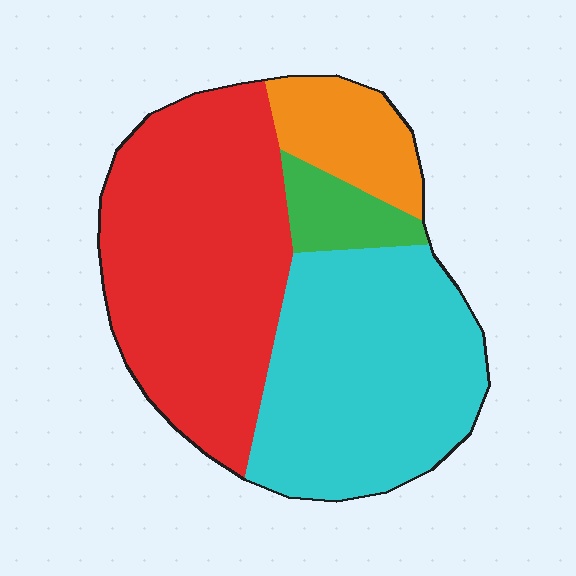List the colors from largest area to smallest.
From largest to smallest: red, cyan, orange, green.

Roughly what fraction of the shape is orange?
Orange covers about 10% of the shape.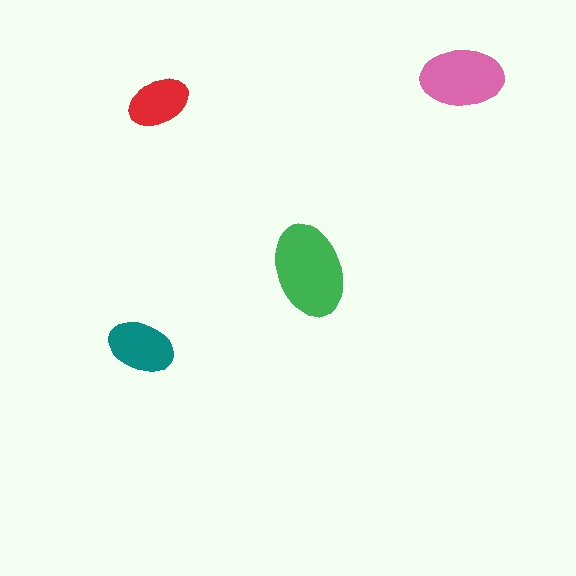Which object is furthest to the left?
The teal ellipse is leftmost.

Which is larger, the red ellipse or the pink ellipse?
The pink one.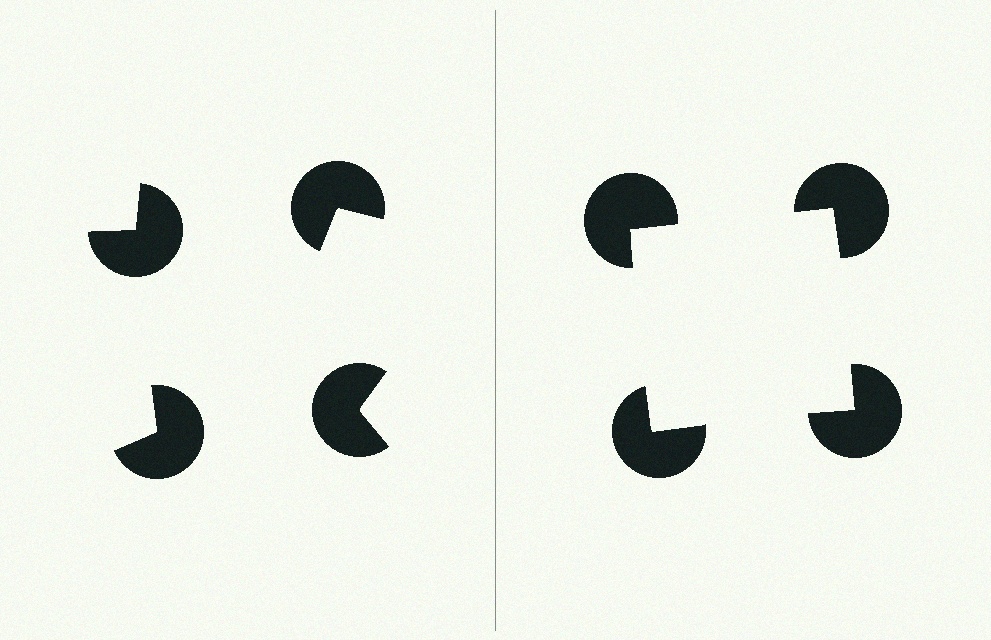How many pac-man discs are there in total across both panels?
8 — 4 on each side.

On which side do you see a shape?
An illusory square appears on the right side. On the left side the wedge cuts are rotated, so no coherent shape forms.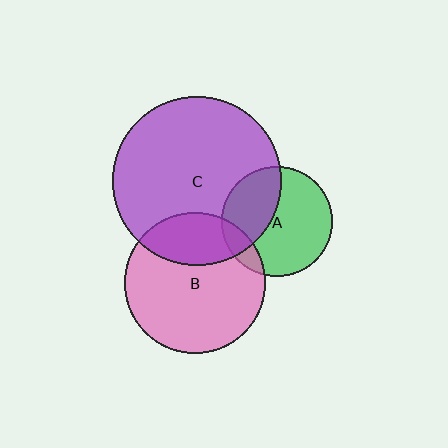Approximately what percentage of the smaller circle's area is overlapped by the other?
Approximately 25%.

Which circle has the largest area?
Circle C (purple).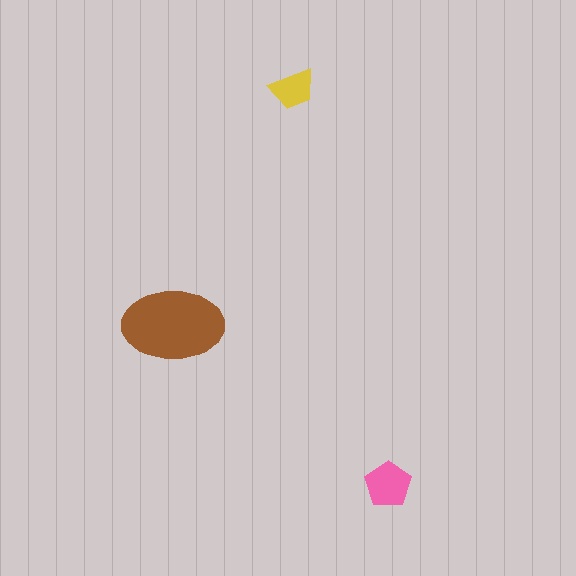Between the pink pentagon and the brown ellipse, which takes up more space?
The brown ellipse.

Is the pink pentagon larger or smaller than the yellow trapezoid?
Larger.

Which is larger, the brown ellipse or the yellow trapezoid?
The brown ellipse.